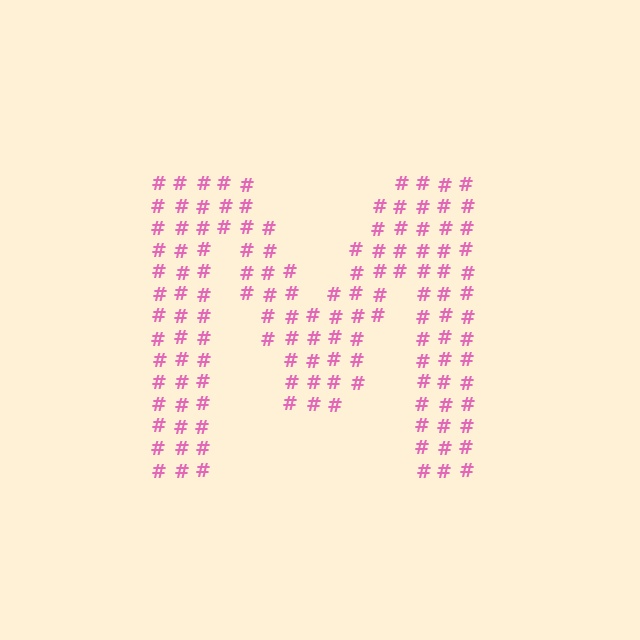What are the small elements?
The small elements are hash symbols.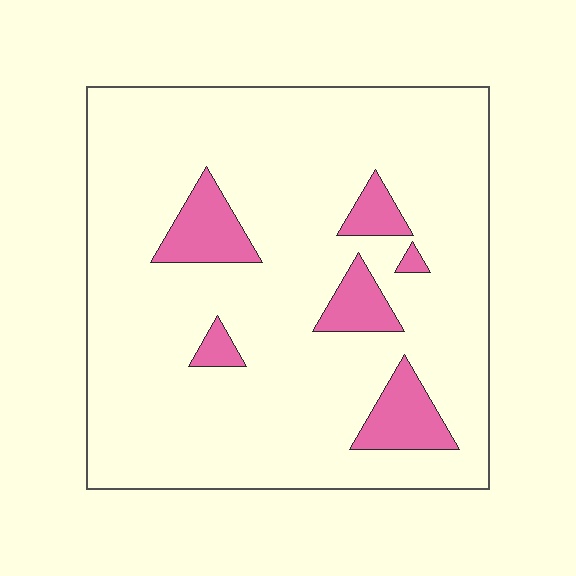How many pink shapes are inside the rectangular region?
6.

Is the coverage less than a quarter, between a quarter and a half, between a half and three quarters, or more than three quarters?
Less than a quarter.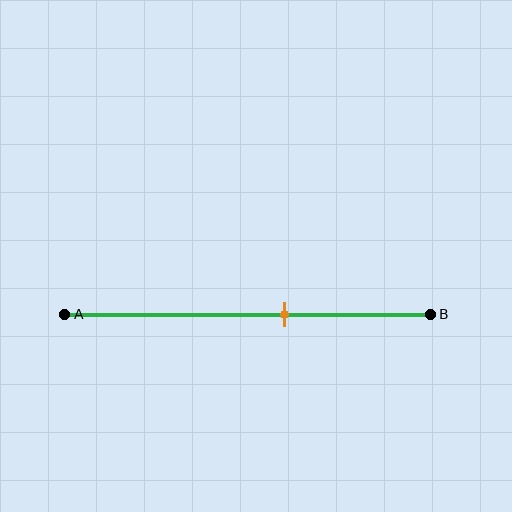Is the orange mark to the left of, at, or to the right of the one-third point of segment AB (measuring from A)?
The orange mark is to the right of the one-third point of segment AB.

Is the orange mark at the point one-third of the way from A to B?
No, the mark is at about 60% from A, not at the 33% one-third point.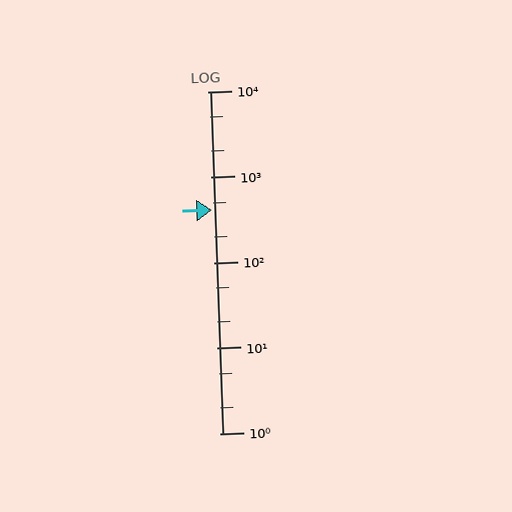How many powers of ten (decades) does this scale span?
The scale spans 4 decades, from 1 to 10000.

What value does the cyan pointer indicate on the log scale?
The pointer indicates approximately 410.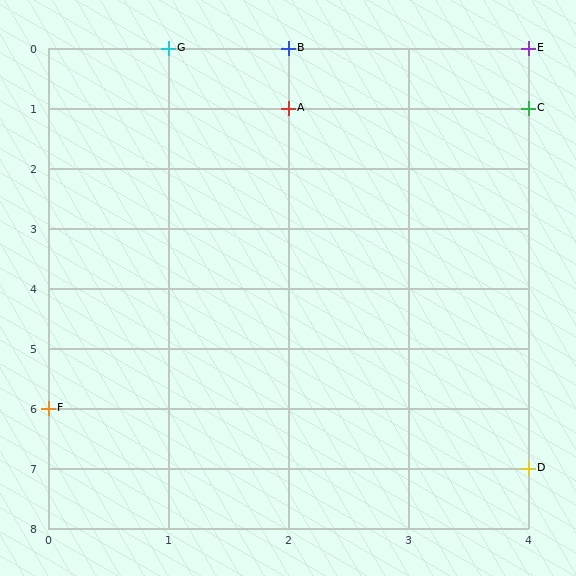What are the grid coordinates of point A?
Point A is at grid coordinates (2, 1).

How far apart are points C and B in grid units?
Points C and B are 2 columns and 1 row apart (about 2.2 grid units diagonally).